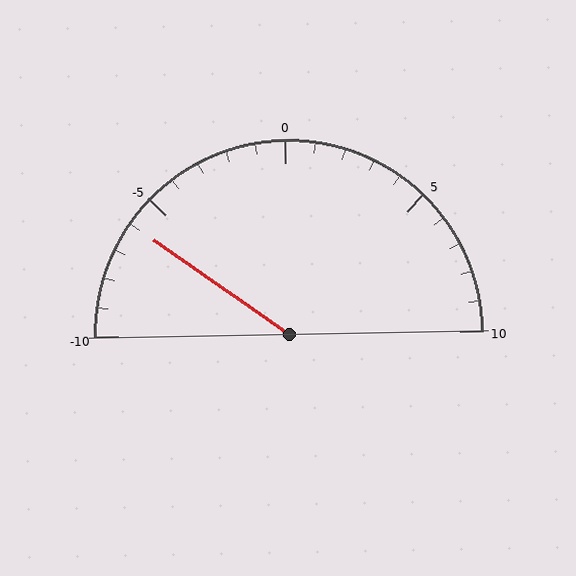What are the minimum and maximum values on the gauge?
The gauge ranges from -10 to 10.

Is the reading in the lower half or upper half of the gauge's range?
The reading is in the lower half of the range (-10 to 10).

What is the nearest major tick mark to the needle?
The nearest major tick mark is -5.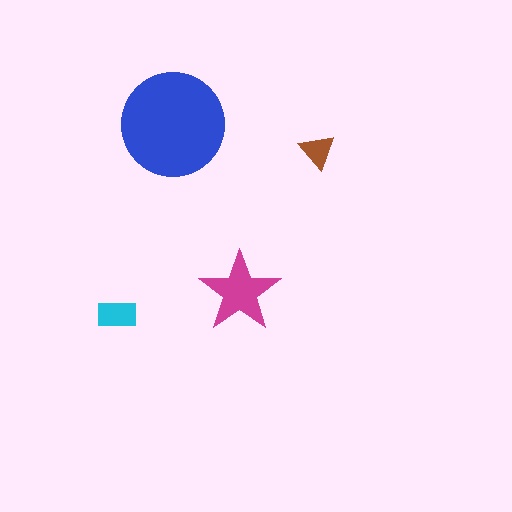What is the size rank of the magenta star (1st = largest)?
2nd.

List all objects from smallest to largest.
The brown triangle, the cyan rectangle, the magenta star, the blue circle.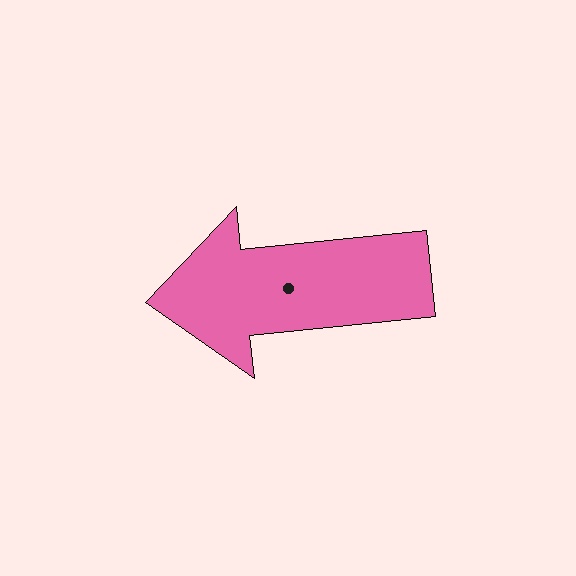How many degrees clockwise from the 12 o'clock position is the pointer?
Approximately 264 degrees.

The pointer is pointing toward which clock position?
Roughly 9 o'clock.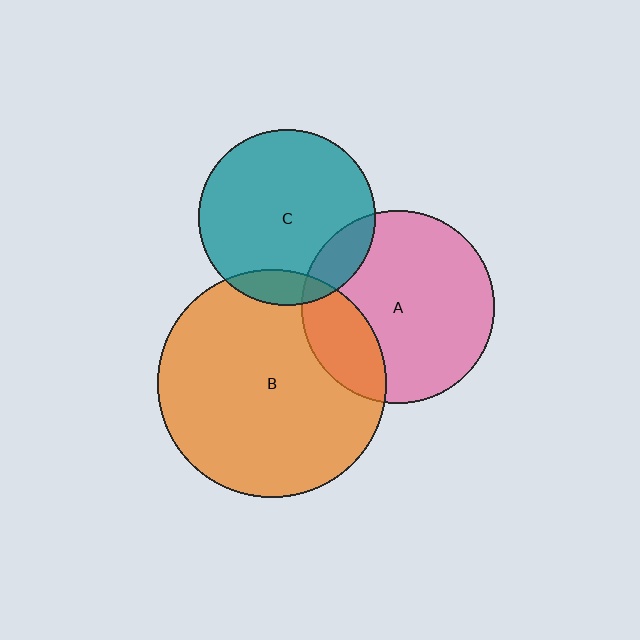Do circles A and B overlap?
Yes.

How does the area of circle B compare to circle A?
Approximately 1.4 times.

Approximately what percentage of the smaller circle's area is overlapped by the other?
Approximately 20%.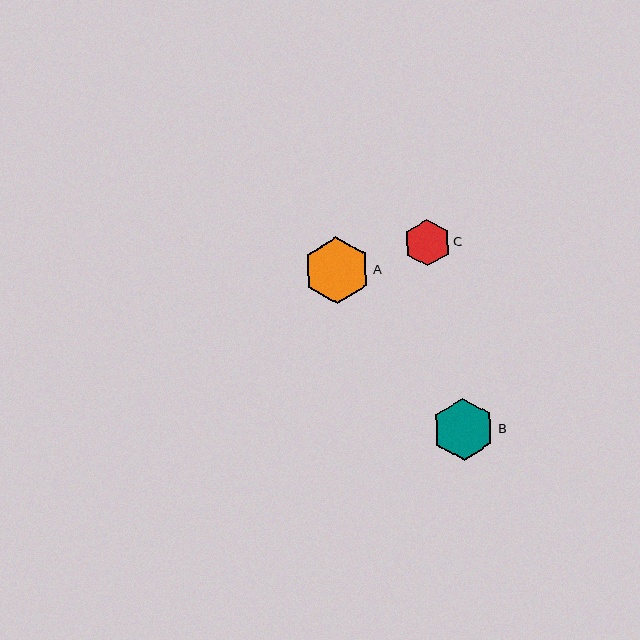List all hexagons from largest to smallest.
From largest to smallest: A, B, C.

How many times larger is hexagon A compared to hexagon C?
Hexagon A is approximately 1.4 times the size of hexagon C.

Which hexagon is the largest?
Hexagon A is the largest with a size of approximately 67 pixels.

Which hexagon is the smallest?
Hexagon C is the smallest with a size of approximately 47 pixels.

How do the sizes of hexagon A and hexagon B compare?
Hexagon A and hexagon B are approximately the same size.